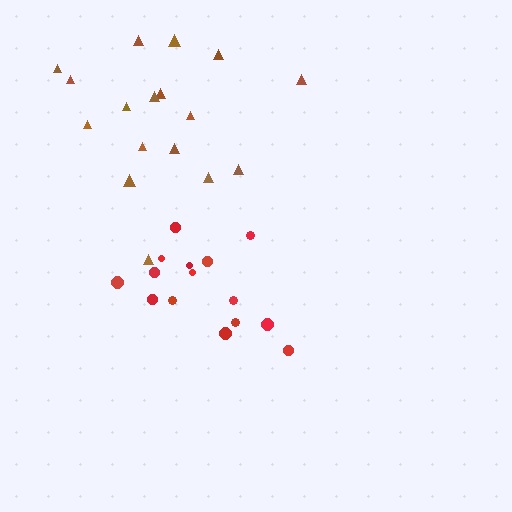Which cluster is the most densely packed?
Red.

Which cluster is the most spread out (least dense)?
Brown.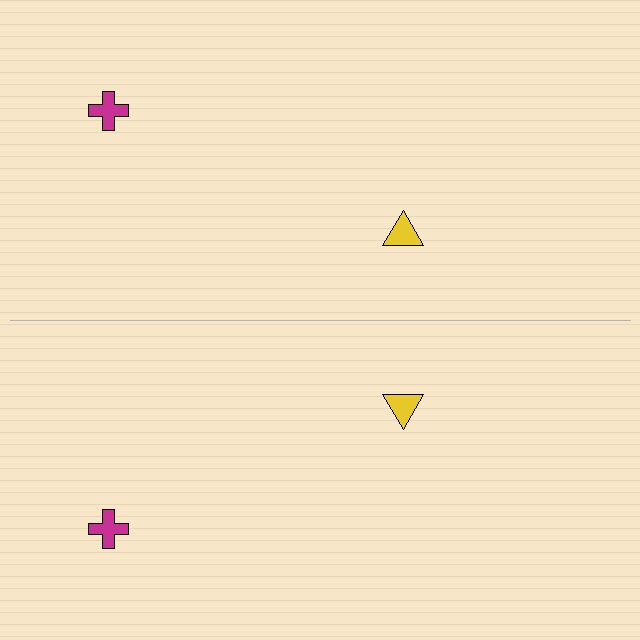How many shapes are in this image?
There are 4 shapes in this image.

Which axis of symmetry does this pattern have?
The pattern has a horizontal axis of symmetry running through the center of the image.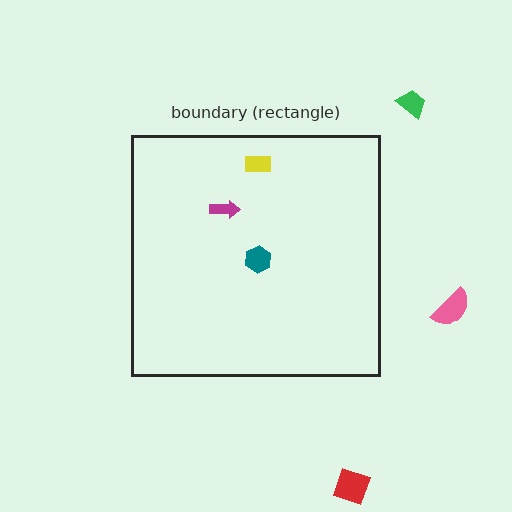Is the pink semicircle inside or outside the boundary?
Outside.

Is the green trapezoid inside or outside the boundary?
Outside.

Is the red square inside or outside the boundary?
Outside.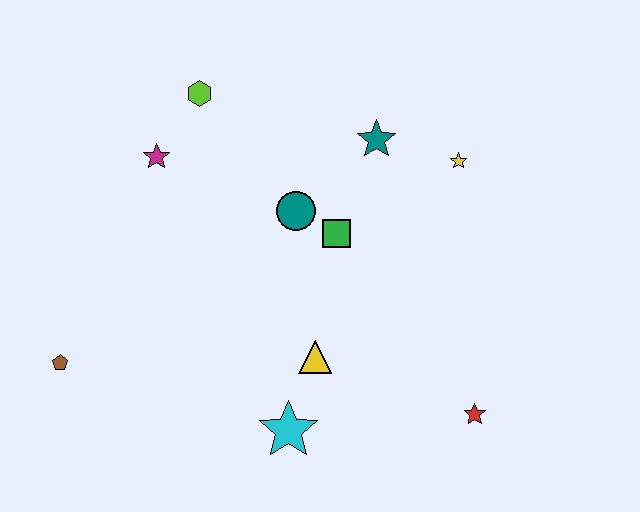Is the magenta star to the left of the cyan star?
Yes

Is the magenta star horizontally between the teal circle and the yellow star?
No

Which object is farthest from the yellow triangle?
The lime hexagon is farthest from the yellow triangle.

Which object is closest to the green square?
The teal circle is closest to the green square.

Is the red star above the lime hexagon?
No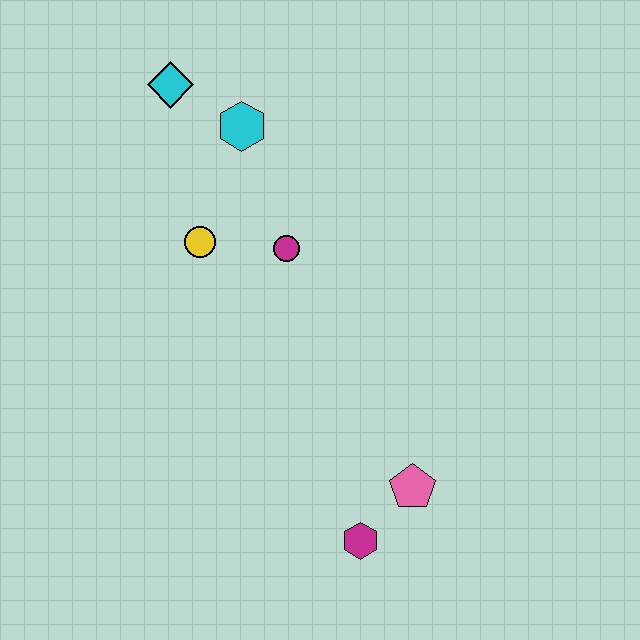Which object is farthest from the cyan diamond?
The magenta hexagon is farthest from the cyan diamond.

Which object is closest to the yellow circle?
The magenta circle is closest to the yellow circle.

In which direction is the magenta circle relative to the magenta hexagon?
The magenta circle is above the magenta hexagon.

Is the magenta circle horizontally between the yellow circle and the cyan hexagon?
No